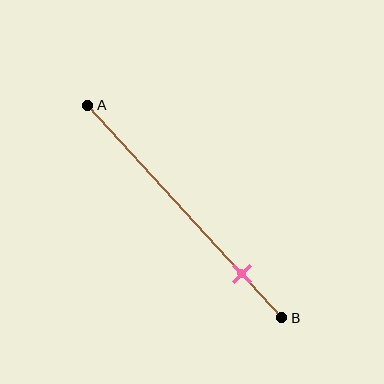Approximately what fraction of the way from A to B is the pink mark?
The pink mark is approximately 80% of the way from A to B.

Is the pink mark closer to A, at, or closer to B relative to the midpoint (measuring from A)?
The pink mark is closer to point B than the midpoint of segment AB.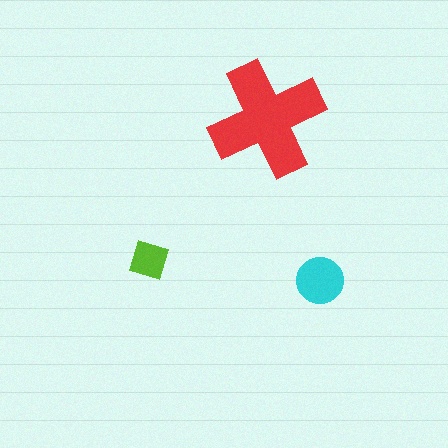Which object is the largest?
The red cross.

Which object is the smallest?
The lime diamond.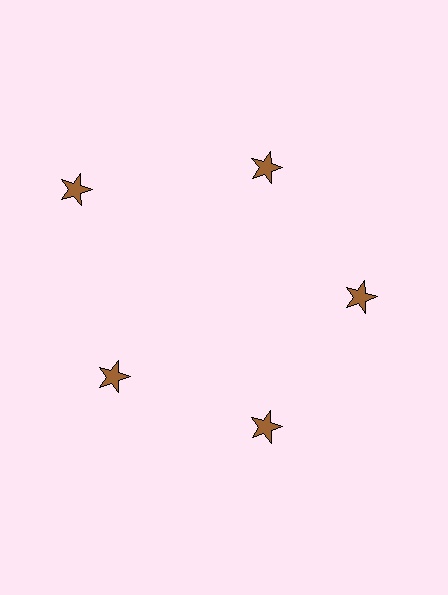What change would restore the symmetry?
The symmetry would be restored by moving it inward, back onto the ring so that all 5 stars sit at equal angles and equal distance from the center.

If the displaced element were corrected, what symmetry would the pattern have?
It would have 5-fold rotational symmetry — the pattern would map onto itself every 72 degrees.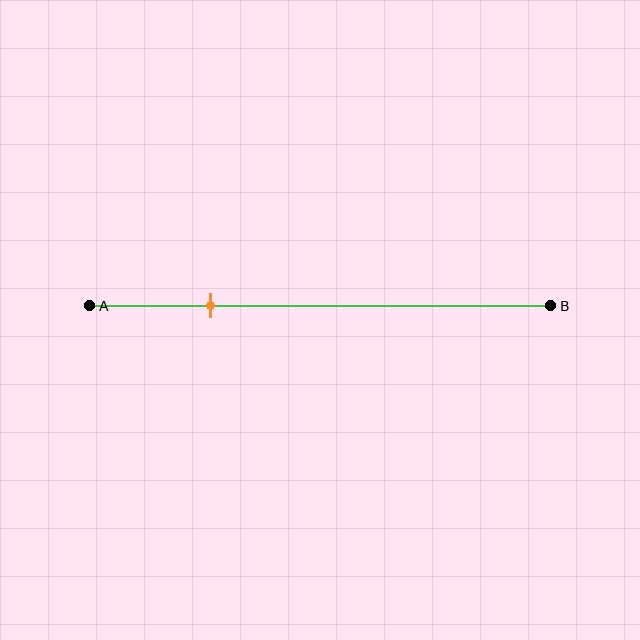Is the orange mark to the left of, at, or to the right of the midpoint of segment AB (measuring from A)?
The orange mark is to the left of the midpoint of segment AB.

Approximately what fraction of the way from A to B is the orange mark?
The orange mark is approximately 25% of the way from A to B.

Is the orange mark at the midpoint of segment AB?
No, the mark is at about 25% from A, not at the 50% midpoint.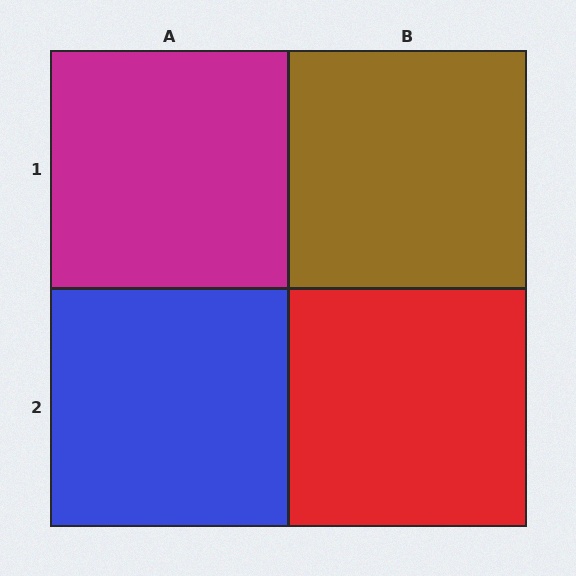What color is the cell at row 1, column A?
Magenta.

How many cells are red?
1 cell is red.